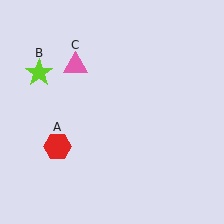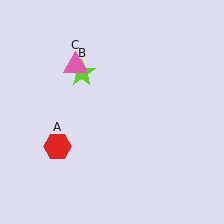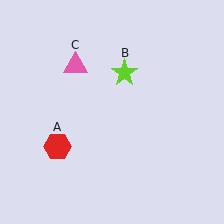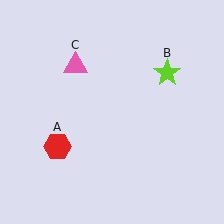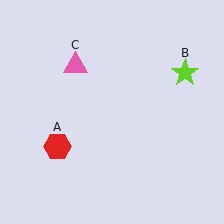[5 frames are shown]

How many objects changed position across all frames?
1 object changed position: lime star (object B).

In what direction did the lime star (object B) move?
The lime star (object B) moved right.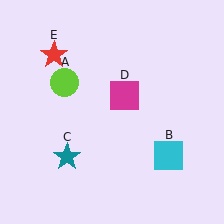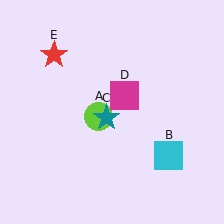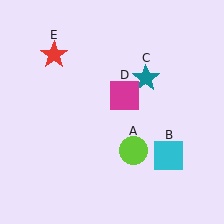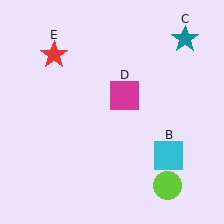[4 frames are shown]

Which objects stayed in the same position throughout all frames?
Cyan square (object B) and magenta square (object D) and red star (object E) remained stationary.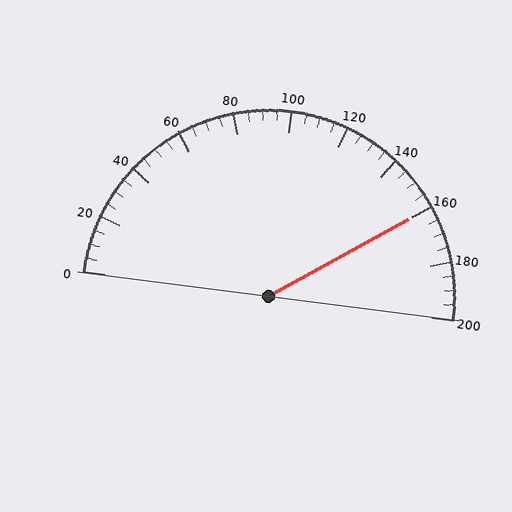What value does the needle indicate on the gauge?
The needle indicates approximately 160.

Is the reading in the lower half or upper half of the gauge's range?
The reading is in the upper half of the range (0 to 200).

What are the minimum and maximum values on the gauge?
The gauge ranges from 0 to 200.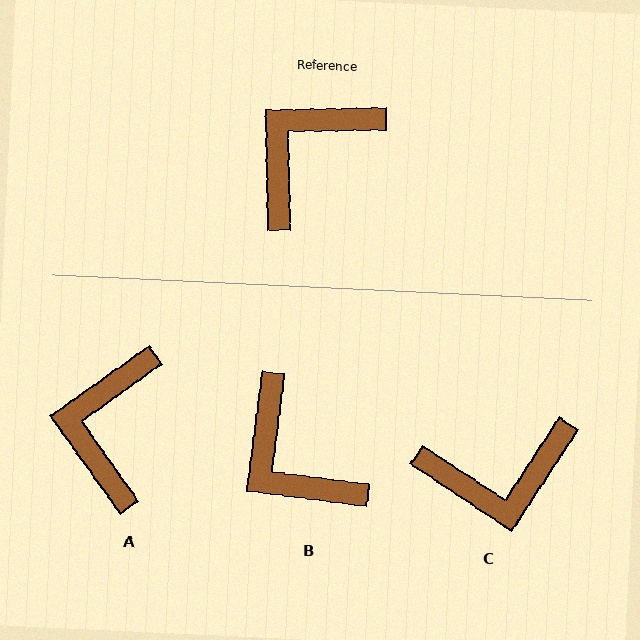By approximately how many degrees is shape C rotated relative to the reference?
Approximately 145 degrees counter-clockwise.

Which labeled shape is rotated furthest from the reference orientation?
C, about 145 degrees away.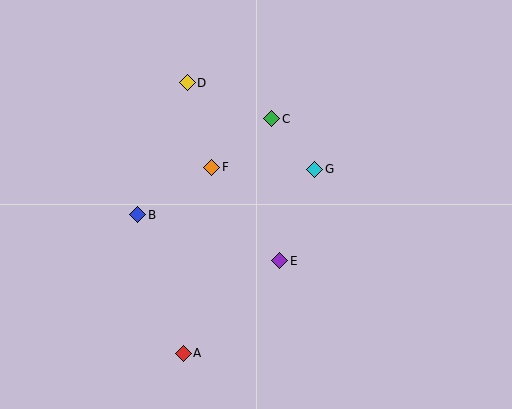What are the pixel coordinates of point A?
Point A is at (183, 353).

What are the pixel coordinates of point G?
Point G is at (315, 169).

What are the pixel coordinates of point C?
Point C is at (272, 119).